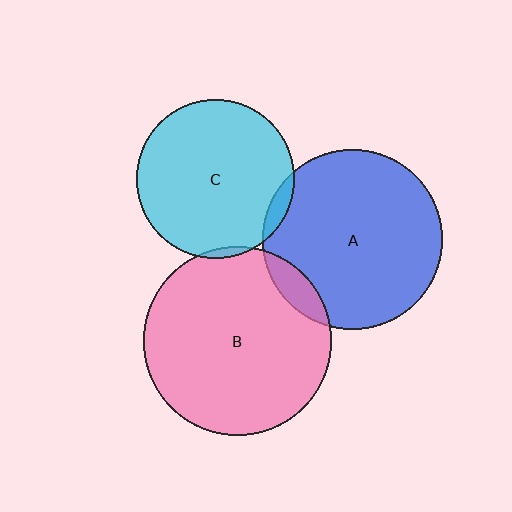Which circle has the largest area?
Circle B (pink).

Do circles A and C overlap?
Yes.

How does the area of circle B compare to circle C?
Approximately 1.4 times.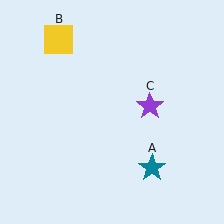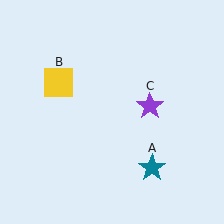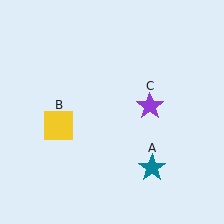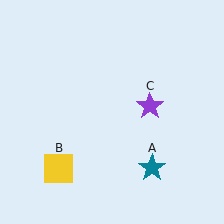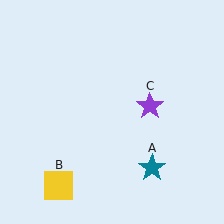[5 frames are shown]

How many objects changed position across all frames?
1 object changed position: yellow square (object B).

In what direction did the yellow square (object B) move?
The yellow square (object B) moved down.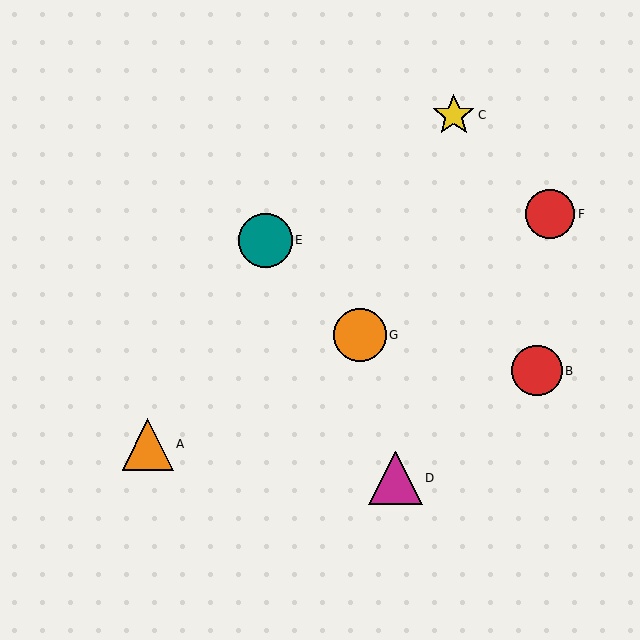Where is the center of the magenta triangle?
The center of the magenta triangle is at (395, 478).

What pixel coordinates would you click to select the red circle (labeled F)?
Click at (550, 214) to select the red circle F.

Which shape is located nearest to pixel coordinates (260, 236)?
The teal circle (labeled E) at (266, 240) is nearest to that location.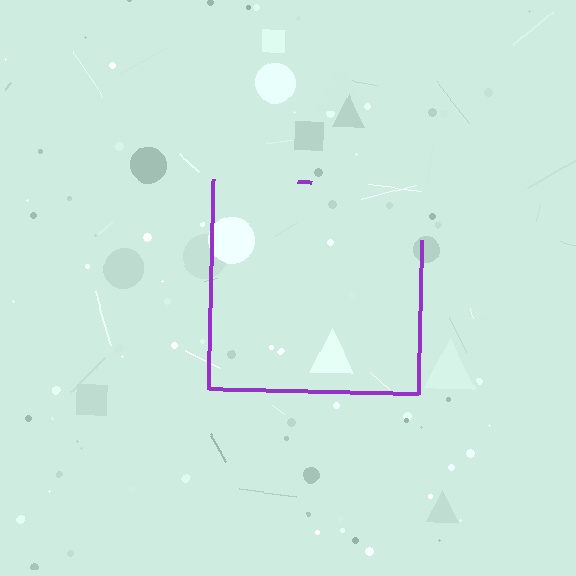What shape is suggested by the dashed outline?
The dashed outline suggests a square.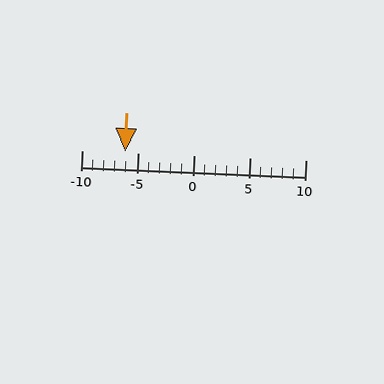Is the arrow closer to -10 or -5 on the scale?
The arrow is closer to -5.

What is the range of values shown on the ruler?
The ruler shows values from -10 to 10.